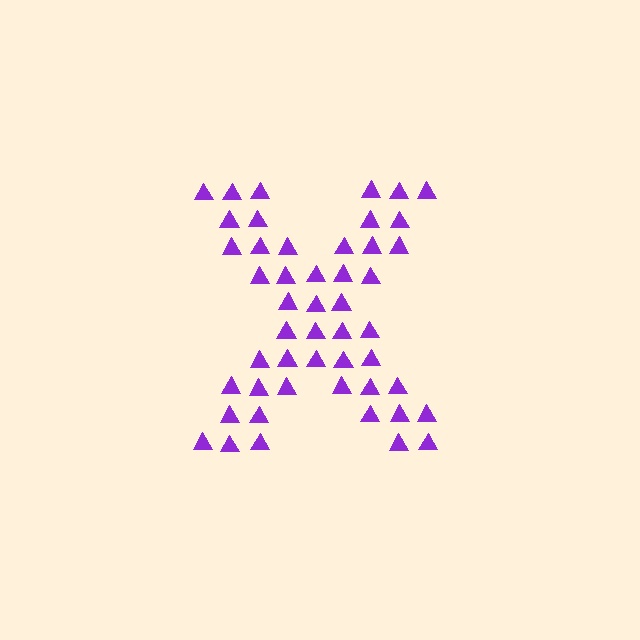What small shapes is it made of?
It is made of small triangles.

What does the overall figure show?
The overall figure shows the letter X.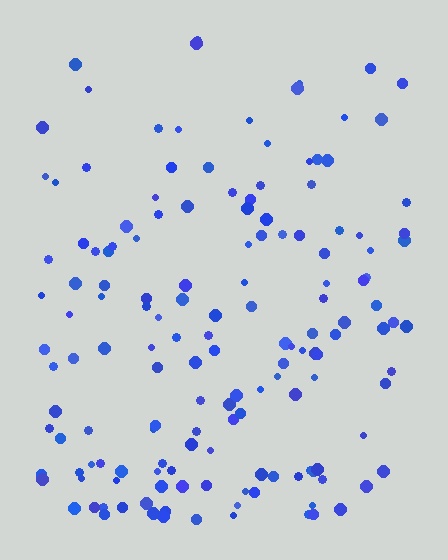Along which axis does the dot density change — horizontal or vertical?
Vertical.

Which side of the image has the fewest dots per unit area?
The top.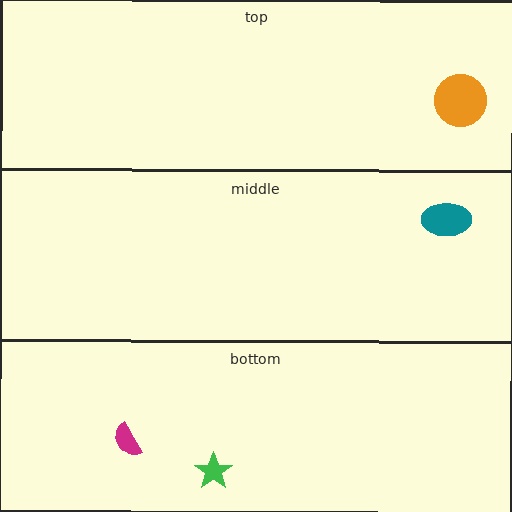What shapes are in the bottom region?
The magenta semicircle, the green star.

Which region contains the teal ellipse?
The middle region.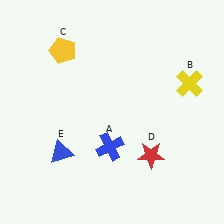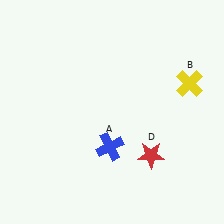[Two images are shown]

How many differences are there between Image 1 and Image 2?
There are 2 differences between the two images.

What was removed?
The yellow pentagon (C), the blue triangle (E) were removed in Image 2.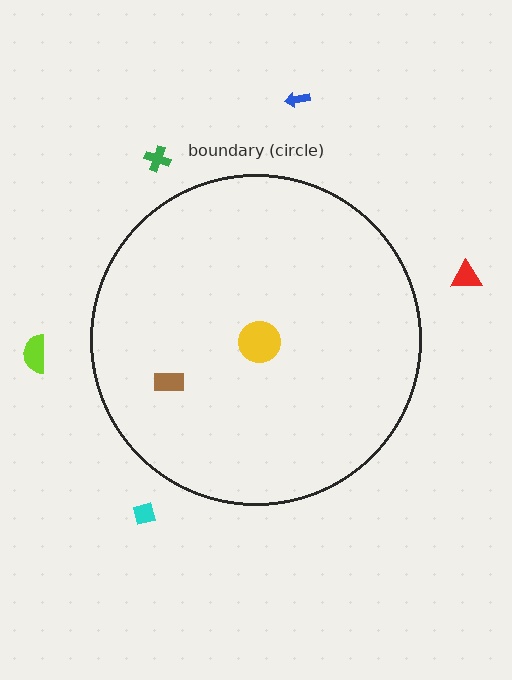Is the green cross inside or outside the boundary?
Outside.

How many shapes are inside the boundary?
2 inside, 5 outside.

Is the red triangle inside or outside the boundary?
Outside.